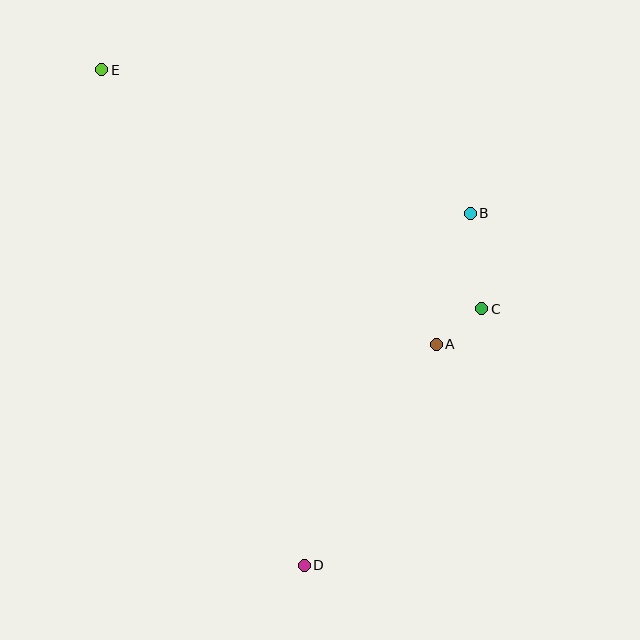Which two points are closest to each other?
Points A and C are closest to each other.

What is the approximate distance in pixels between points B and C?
The distance between B and C is approximately 96 pixels.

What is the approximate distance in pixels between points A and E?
The distance between A and E is approximately 433 pixels.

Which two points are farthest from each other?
Points D and E are farthest from each other.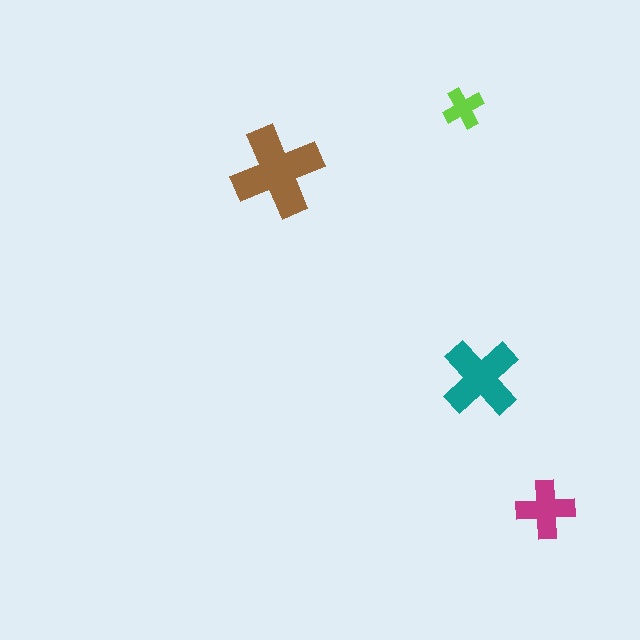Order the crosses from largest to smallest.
the brown one, the teal one, the magenta one, the lime one.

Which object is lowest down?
The magenta cross is bottommost.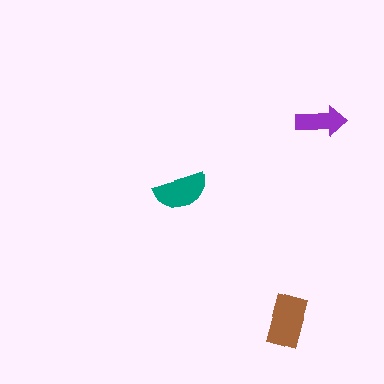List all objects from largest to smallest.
The brown rectangle, the teal semicircle, the purple arrow.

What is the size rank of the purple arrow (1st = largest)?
3rd.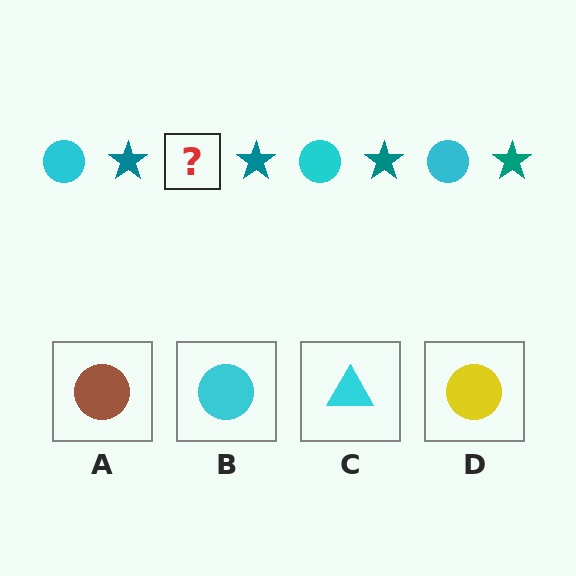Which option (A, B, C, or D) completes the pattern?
B.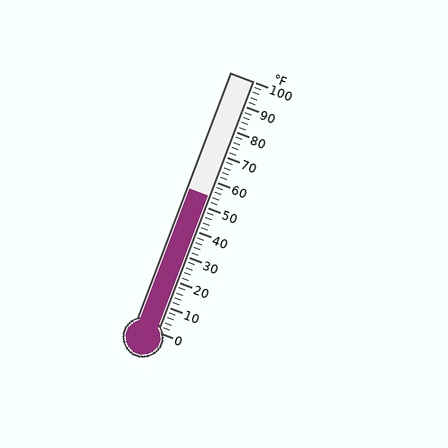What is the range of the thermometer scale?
The thermometer scale ranges from 0°F to 100°F.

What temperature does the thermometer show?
The thermometer shows approximately 54°F.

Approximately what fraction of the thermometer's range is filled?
The thermometer is filled to approximately 55% of its range.